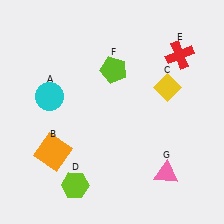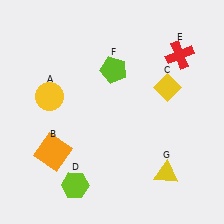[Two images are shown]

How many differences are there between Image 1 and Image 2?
There are 2 differences between the two images.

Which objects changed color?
A changed from cyan to yellow. G changed from pink to yellow.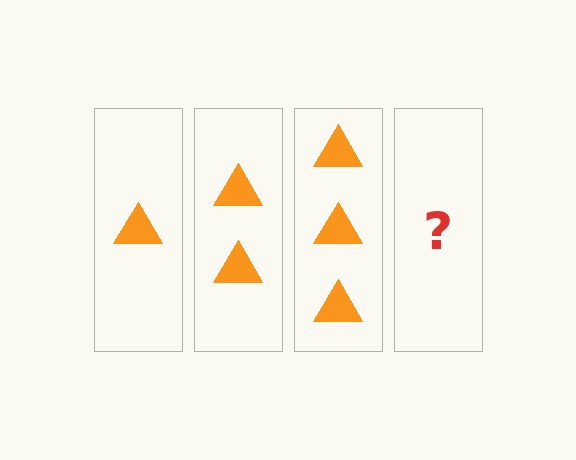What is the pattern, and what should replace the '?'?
The pattern is that each step adds one more triangle. The '?' should be 4 triangles.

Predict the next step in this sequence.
The next step is 4 triangles.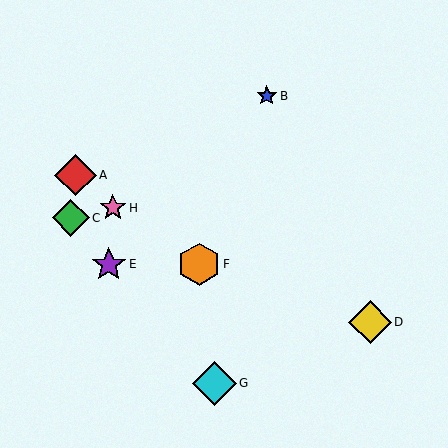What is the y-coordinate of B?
Object B is at y≈96.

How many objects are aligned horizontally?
2 objects (E, F) are aligned horizontally.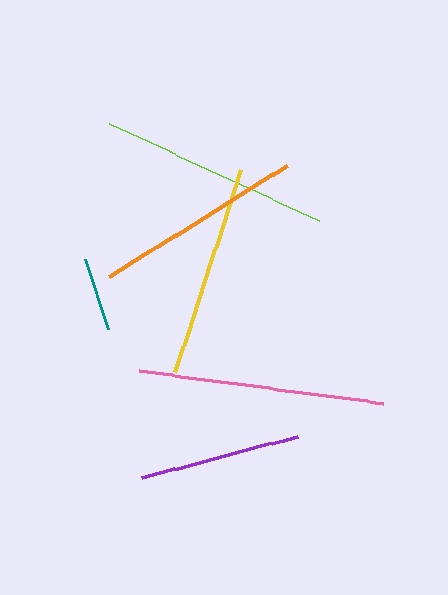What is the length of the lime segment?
The lime segment is approximately 231 pixels long.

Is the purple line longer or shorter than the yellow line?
The yellow line is longer than the purple line.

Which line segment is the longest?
The pink line is the longest at approximately 246 pixels.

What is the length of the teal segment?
The teal segment is approximately 74 pixels long.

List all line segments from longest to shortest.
From longest to shortest: pink, lime, yellow, orange, purple, teal.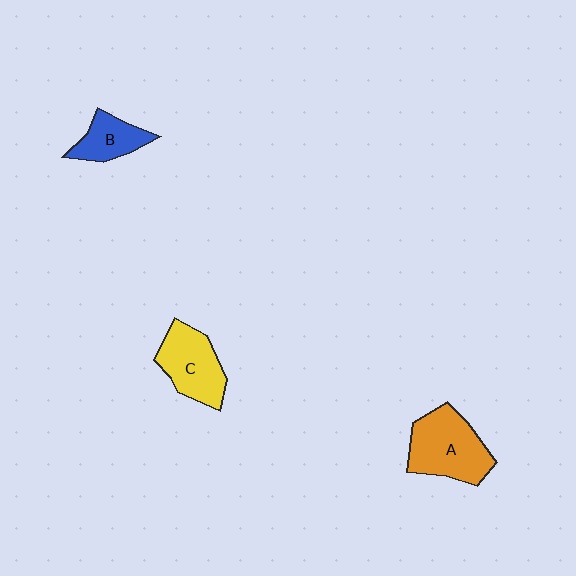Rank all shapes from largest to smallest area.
From largest to smallest: A (orange), C (yellow), B (blue).